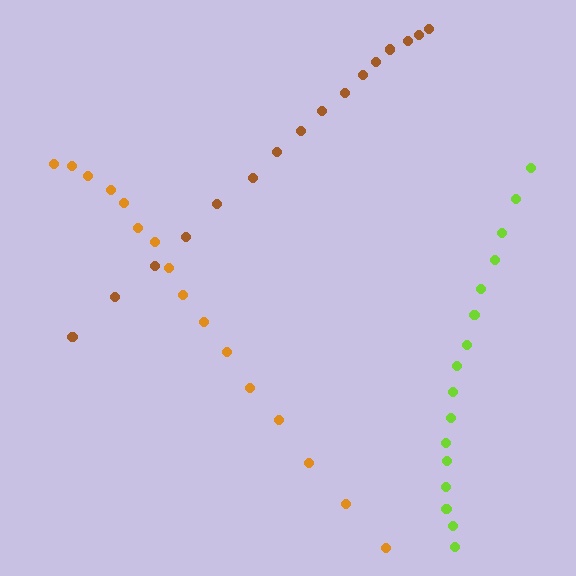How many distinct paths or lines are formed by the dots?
There are 3 distinct paths.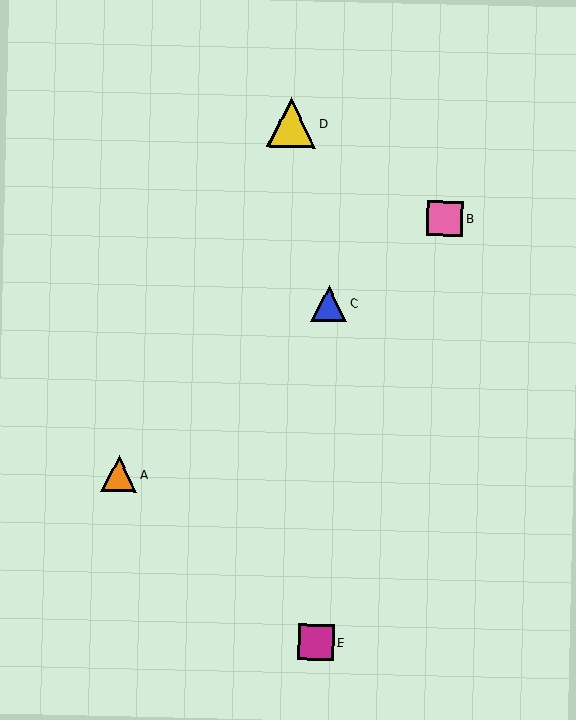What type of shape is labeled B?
Shape B is a pink square.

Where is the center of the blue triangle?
The center of the blue triangle is at (329, 303).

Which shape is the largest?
The yellow triangle (labeled D) is the largest.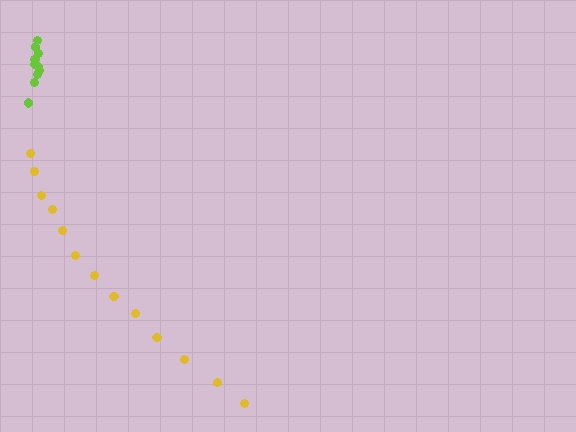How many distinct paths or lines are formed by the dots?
There are 2 distinct paths.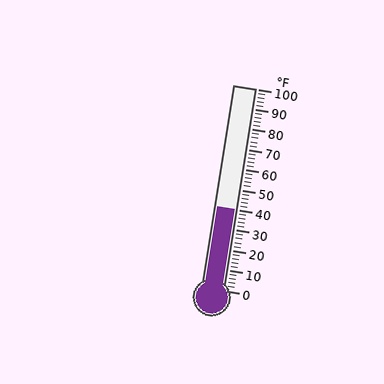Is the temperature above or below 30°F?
The temperature is above 30°F.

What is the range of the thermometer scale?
The thermometer scale ranges from 0°F to 100°F.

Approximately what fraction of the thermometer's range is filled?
The thermometer is filled to approximately 40% of its range.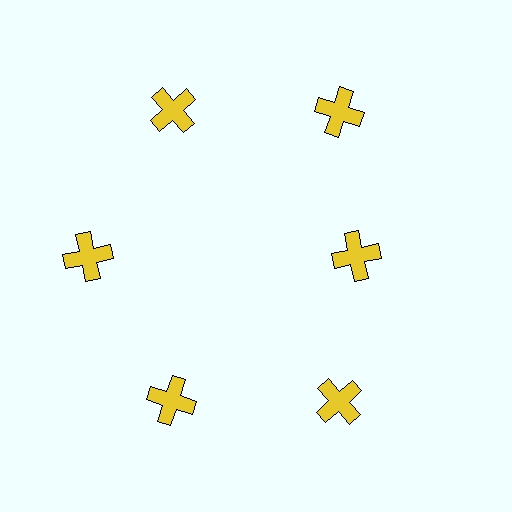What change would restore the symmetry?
The symmetry would be restored by moving it outward, back onto the ring so that all 6 crosses sit at equal angles and equal distance from the center.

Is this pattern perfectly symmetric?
No. The 6 yellow crosses are arranged in a ring, but one element near the 3 o'clock position is pulled inward toward the center, breaking the 6-fold rotational symmetry.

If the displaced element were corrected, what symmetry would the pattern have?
It would have 6-fold rotational symmetry — the pattern would map onto itself every 60 degrees.